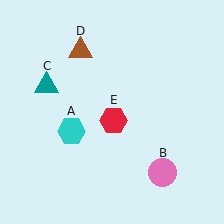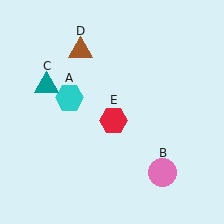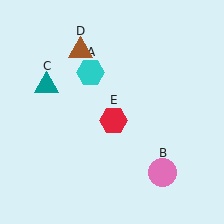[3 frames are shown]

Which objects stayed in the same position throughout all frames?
Pink circle (object B) and teal triangle (object C) and brown triangle (object D) and red hexagon (object E) remained stationary.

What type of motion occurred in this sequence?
The cyan hexagon (object A) rotated clockwise around the center of the scene.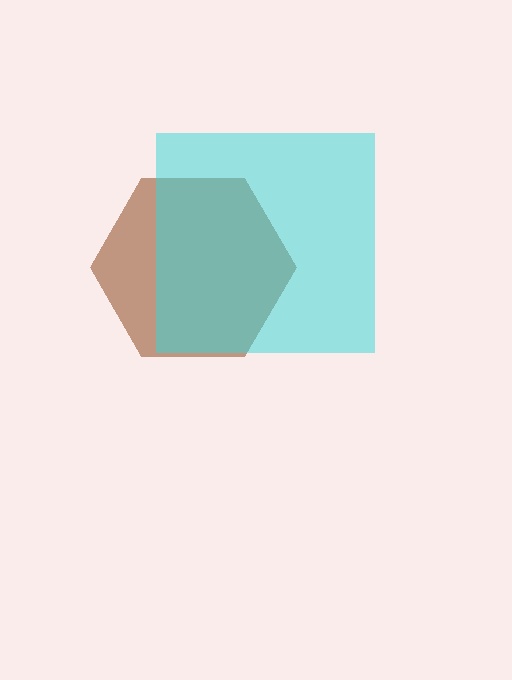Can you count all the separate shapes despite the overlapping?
Yes, there are 2 separate shapes.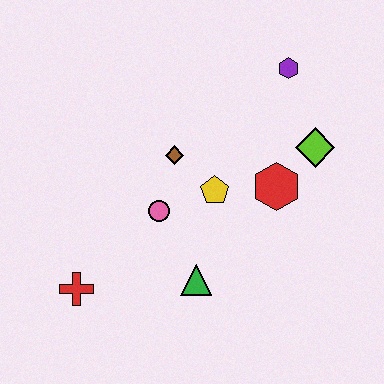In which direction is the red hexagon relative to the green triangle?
The red hexagon is above the green triangle.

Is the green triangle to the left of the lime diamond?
Yes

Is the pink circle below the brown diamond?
Yes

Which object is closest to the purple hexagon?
The lime diamond is closest to the purple hexagon.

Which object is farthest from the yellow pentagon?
The red cross is farthest from the yellow pentagon.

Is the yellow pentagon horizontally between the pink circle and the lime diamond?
Yes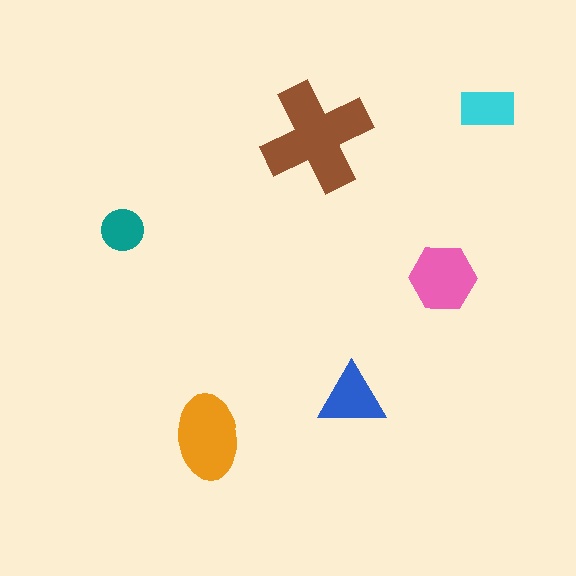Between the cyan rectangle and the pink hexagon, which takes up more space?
The pink hexagon.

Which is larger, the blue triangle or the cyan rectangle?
The blue triangle.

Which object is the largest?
The brown cross.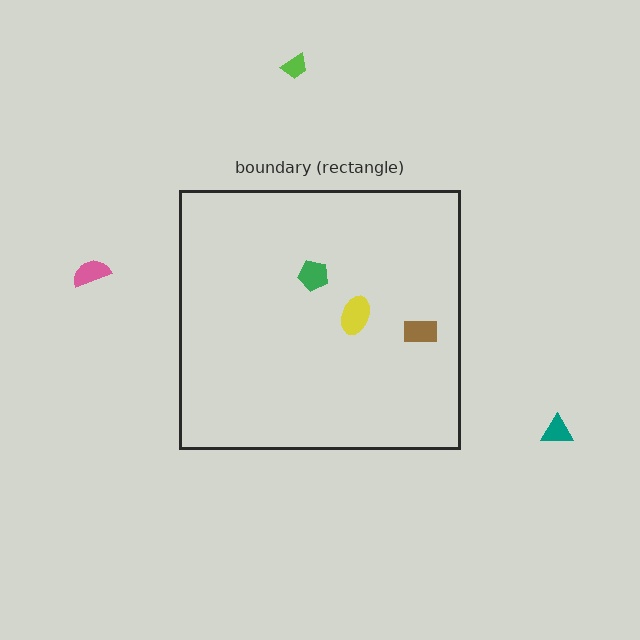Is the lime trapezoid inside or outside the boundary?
Outside.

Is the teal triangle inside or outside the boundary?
Outside.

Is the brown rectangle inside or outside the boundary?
Inside.